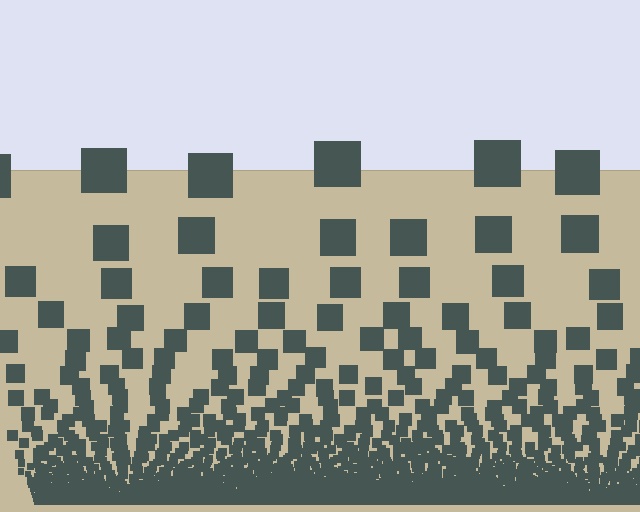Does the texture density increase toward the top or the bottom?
Density increases toward the bottom.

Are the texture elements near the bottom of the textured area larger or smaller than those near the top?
Smaller. The gradient is inverted — elements near the bottom are smaller and denser.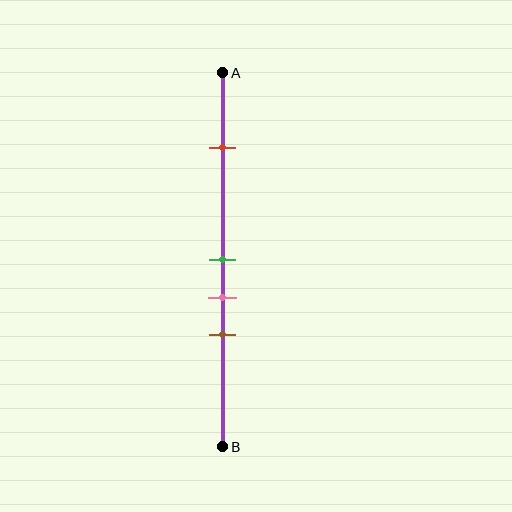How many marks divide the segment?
There are 4 marks dividing the segment.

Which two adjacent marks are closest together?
The green and pink marks are the closest adjacent pair.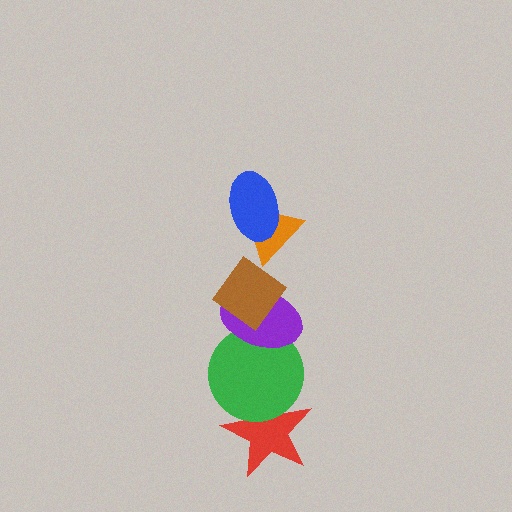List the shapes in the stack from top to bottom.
From top to bottom: the blue ellipse, the orange triangle, the brown diamond, the purple ellipse, the green circle, the red star.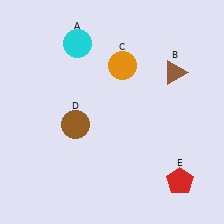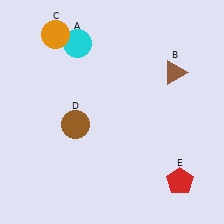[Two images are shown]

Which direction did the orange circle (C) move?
The orange circle (C) moved left.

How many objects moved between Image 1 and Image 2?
1 object moved between the two images.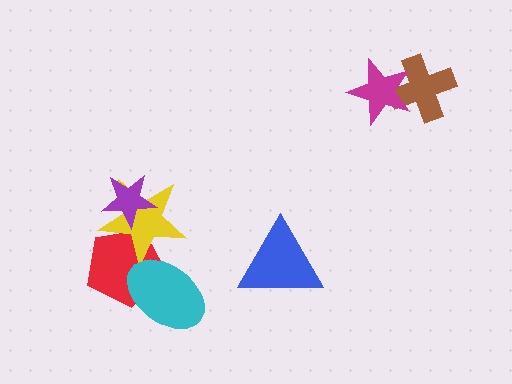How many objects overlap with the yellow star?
3 objects overlap with the yellow star.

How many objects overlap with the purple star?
1 object overlaps with the purple star.